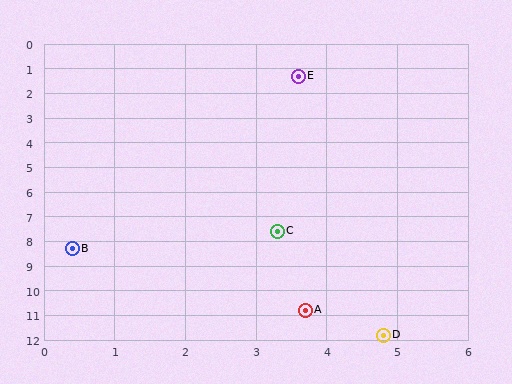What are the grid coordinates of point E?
Point E is at approximately (3.6, 1.3).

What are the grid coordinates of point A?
Point A is at approximately (3.7, 10.8).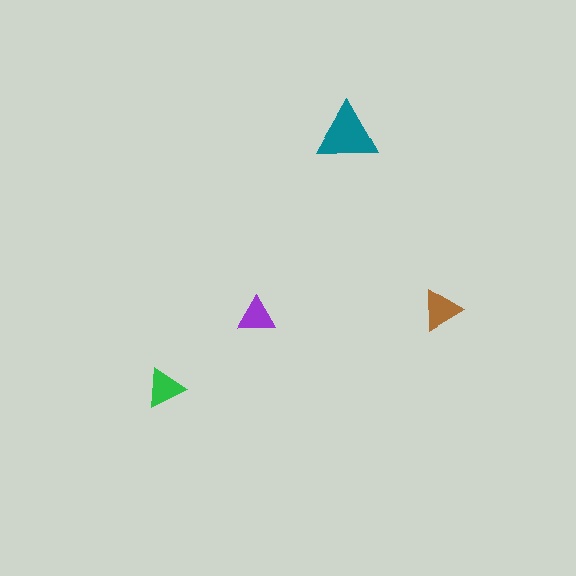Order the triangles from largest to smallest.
the teal one, the brown one, the green one, the purple one.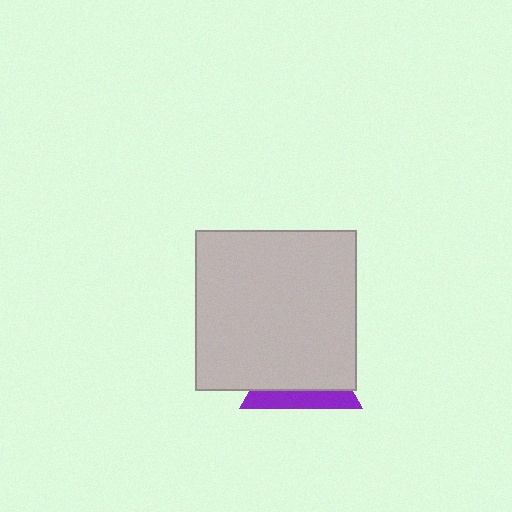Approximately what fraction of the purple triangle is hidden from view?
Roughly 69% of the purple triangle is hidden behind the light gray square.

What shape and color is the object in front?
The object in front is a light gray square.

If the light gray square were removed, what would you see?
You would see the complete purple triangle.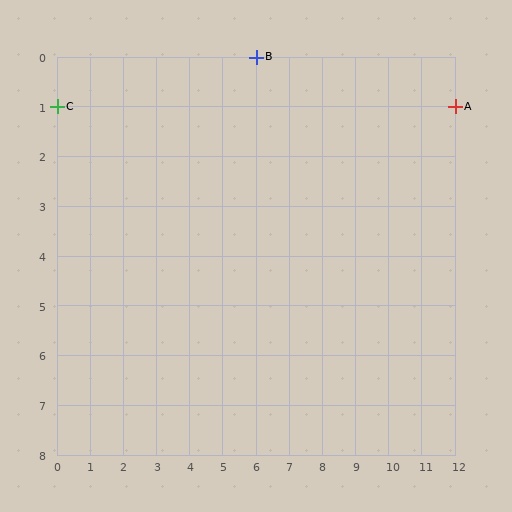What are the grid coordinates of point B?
Point B is at grid coordinates (6, 0).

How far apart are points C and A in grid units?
Points C and A are 12 columns apart.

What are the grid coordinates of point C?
Point C is at grid coordinates (0, 1).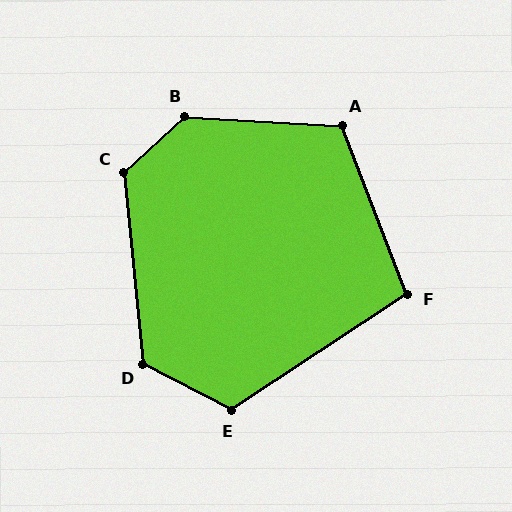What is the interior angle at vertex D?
Approximately 123 degrees (obtuse).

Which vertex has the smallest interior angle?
F, at approximately 102 degrees.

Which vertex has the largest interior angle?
B, at approximately 134 degrees.